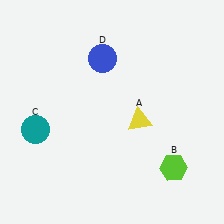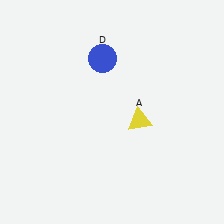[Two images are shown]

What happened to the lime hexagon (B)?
The lime hexagon (B) was removed in Image 2. It was in the bottom-right area of Image 1.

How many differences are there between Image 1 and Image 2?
There are 2 differences between the two images.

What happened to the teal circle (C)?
The teal circle (C) was removed in Image 2. It was in the bottom-left area of Image 1.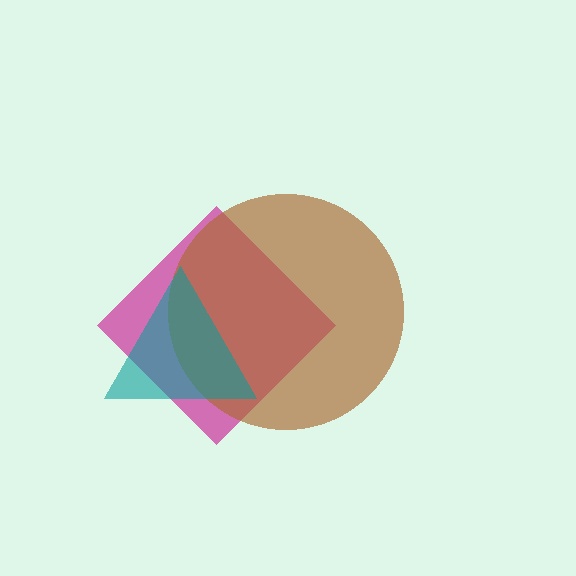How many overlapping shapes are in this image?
There are 3 overlapping shapes in the image.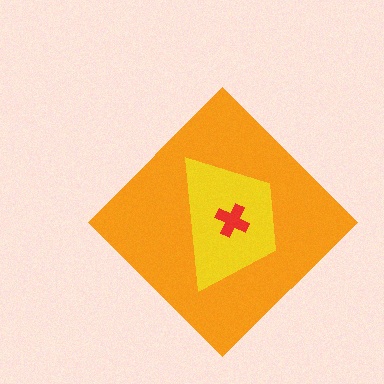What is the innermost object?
The red cross.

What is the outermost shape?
The orange diamond.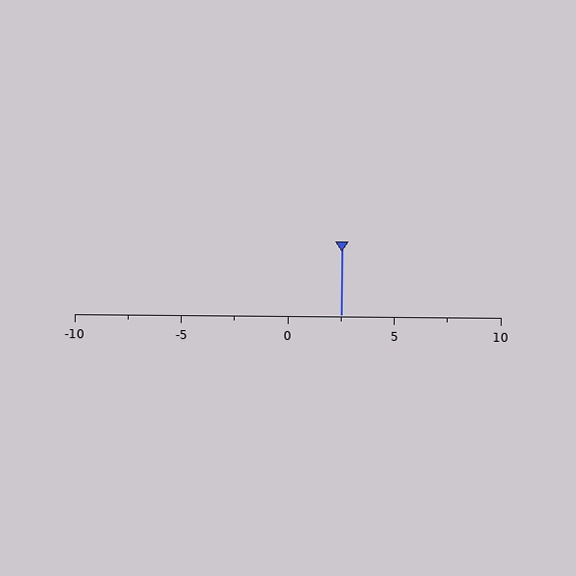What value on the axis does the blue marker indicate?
The marker indicates approximately 2.5.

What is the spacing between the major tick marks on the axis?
The major ticks are spaced 5 apart.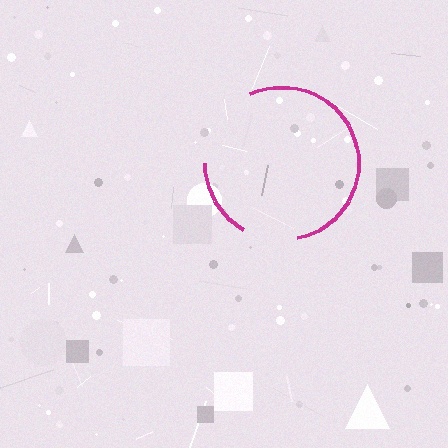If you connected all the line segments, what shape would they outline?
They would outline a circle.